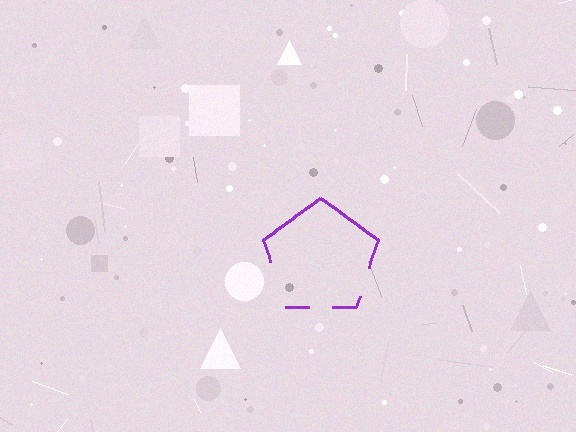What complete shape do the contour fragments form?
The contour fragments form a pentagon.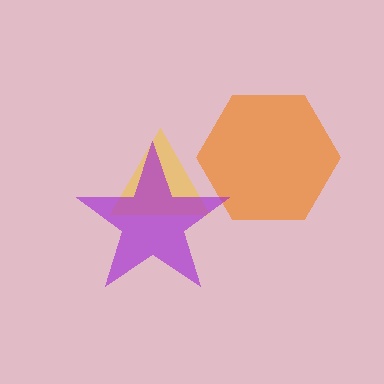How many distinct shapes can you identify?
There are 3 distinct shapes: an orange hexagon, a yellow triangle, a purple star.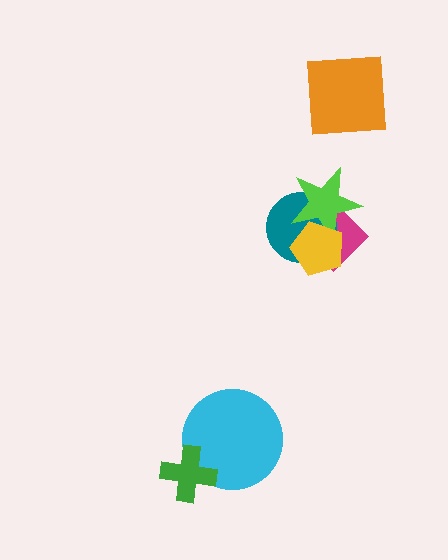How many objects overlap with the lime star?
3 objects overlap with the lime star.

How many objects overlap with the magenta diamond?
3 objects overlap with the magenta diamond.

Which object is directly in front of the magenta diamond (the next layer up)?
The teal circle is directly in front of the magenta diamond.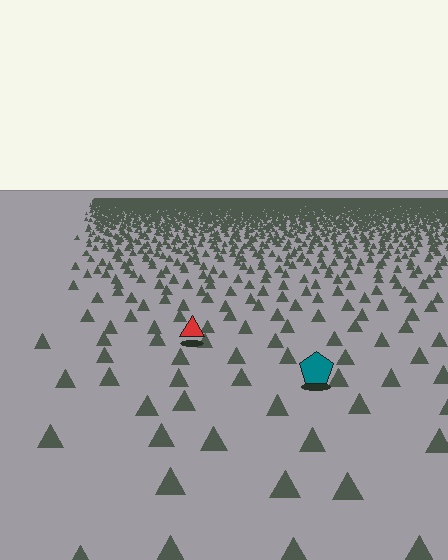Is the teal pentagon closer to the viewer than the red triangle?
Yes. The teal pentagon is closer — you can tell from the texture gradient: the ground texture is coarser near it.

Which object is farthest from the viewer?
The red triangle is farthest from the viewer. It appears smaller and the ground texture around it is denser.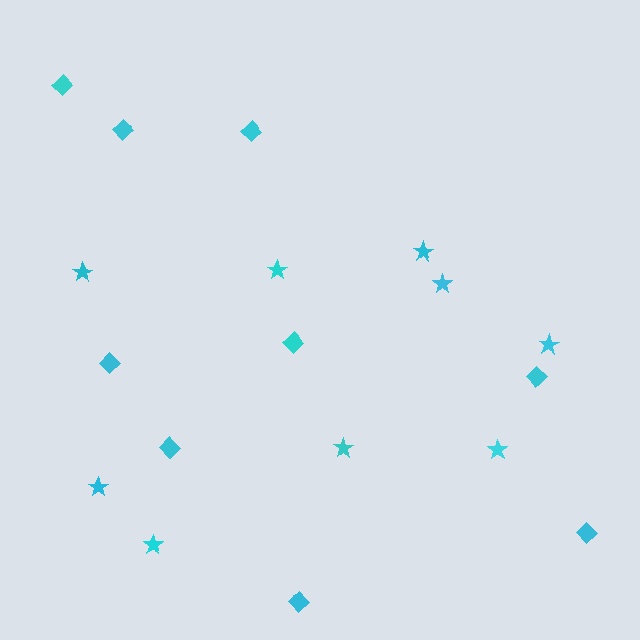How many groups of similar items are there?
There are 2 groups: one group of diamonds (9) and one group of stars (9).